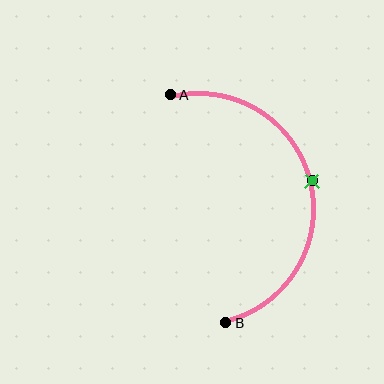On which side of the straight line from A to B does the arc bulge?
The arc bulges to the right of the straight line connecting A and B.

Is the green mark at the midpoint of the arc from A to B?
Yes. The green mark lies on the arc at equal arc-length from both A and B — it is the arc midpoint.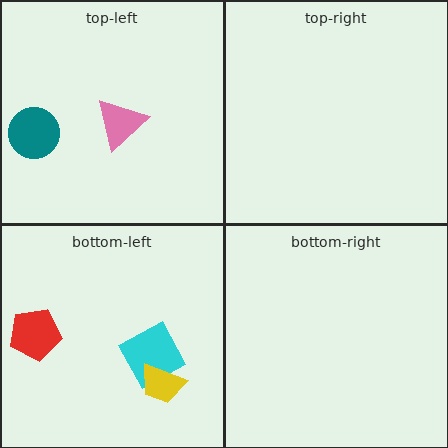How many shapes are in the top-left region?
3.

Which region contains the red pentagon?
The bottom-left region.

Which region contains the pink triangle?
The top-left region.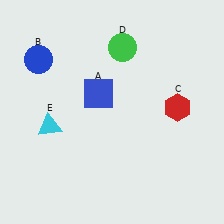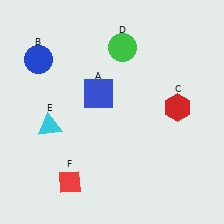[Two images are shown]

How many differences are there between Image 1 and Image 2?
There is 1 difference between the two images.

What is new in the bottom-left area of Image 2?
A red diamond (F) was added in the bottom-left area of Image 2.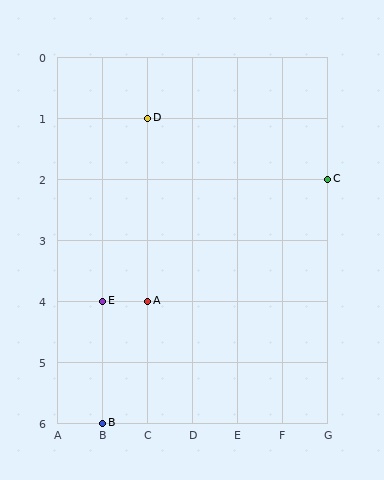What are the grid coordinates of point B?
Point B is at grid coordinates (B, 6).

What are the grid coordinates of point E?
Point E is at grid coordinates (B, 4).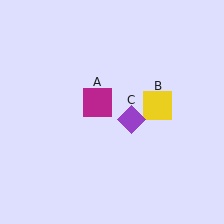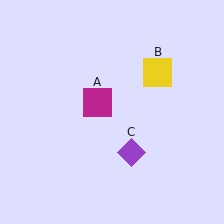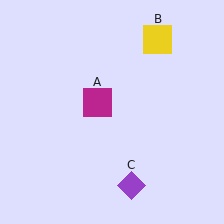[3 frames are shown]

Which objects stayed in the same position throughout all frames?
Magenta square (object A) remained stationary.